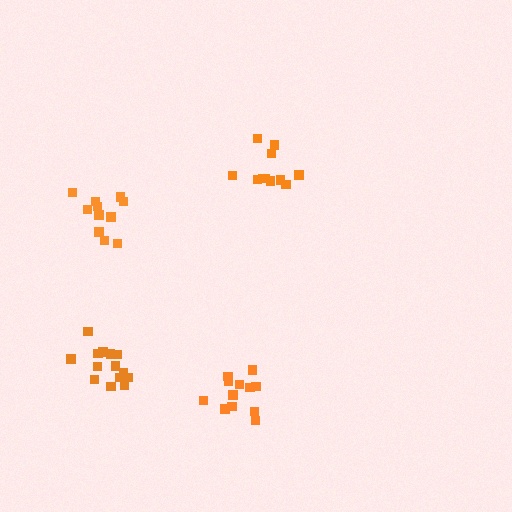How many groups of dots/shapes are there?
There are 4 groups.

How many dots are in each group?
Group 1: 15 dots, Group 2: 11 dots, Group 3: 11 dots, Group 4: 12 dots (49 total).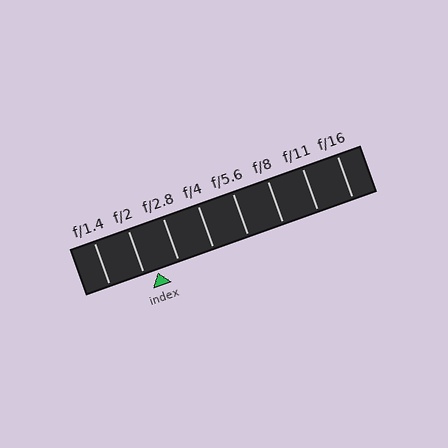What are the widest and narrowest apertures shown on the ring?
The widest aperture shown is f/1.4 and the narrowest is f/16.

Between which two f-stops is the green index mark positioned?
The index mark is between f/2 and f/2.8.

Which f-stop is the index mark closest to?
The index mark is closest to f/2.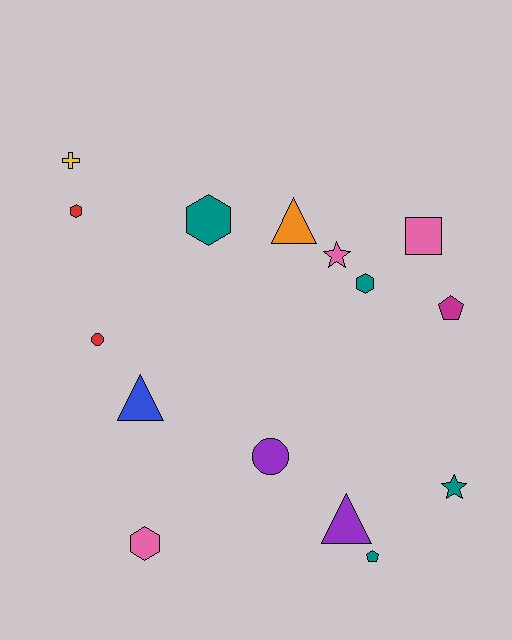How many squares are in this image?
There is 1 square.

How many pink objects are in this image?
There are 3 pink objects.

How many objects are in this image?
There are 15 objects.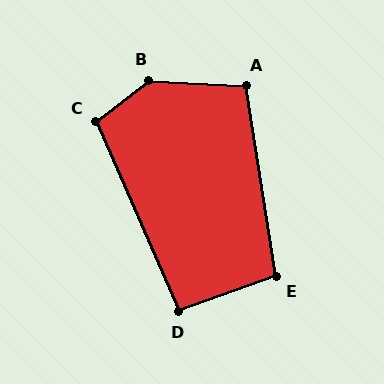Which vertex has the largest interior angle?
B, at approximately 140 degrees.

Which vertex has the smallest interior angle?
D, at approximately 95 degrees.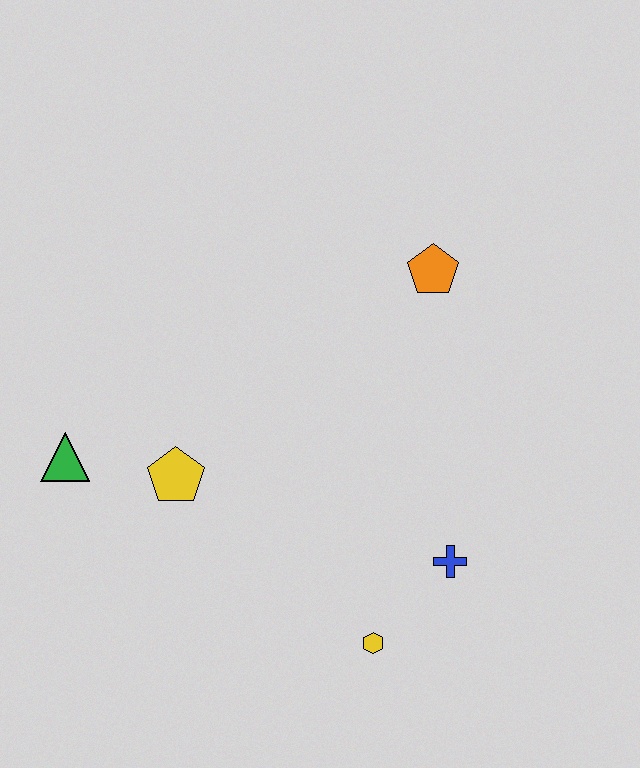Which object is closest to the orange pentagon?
The blue cross is closest to the orange pentagon.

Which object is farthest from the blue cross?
The green triangle is farthest from the blue cross.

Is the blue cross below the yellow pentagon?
Yes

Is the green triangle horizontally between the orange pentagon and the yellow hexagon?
No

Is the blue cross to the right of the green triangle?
Yes